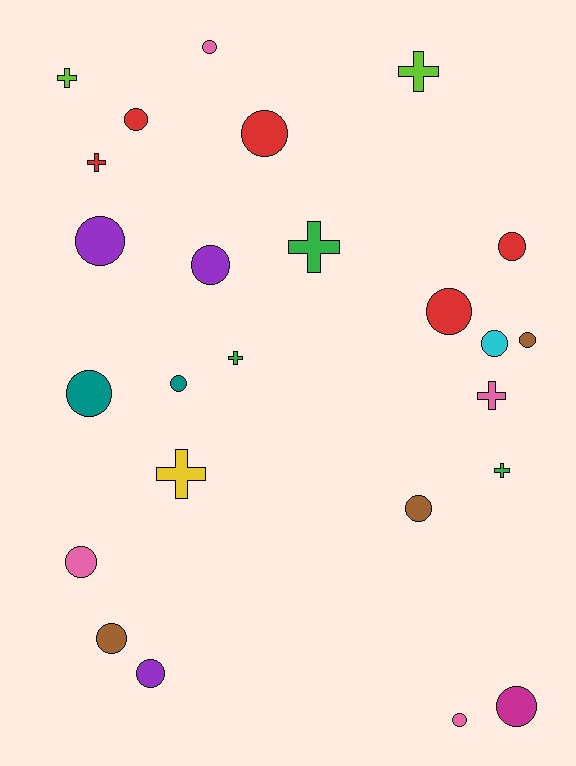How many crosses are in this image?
There are 8 crosses.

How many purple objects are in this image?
There are 3 purple objects.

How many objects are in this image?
There are 25 objects.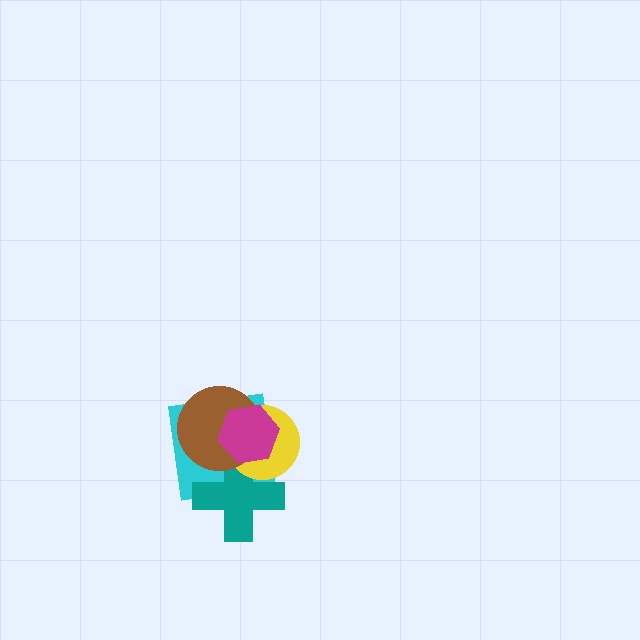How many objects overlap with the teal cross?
4 objects overlap with the teal cross.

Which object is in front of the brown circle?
The magenta hexagon is in front of the brown circle.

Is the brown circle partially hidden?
Yes, it is partially covered by another shape.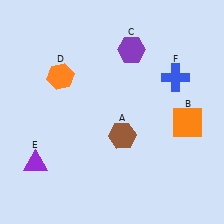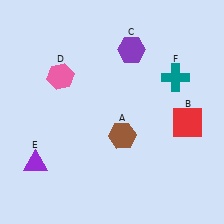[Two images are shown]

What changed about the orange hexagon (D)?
In Image 1, D is orange. In Image 2, it changed to pink.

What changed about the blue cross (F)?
In Image 1, F is blue. In Image 2, it changed to teal.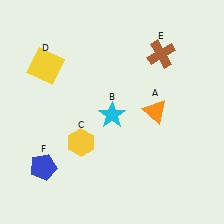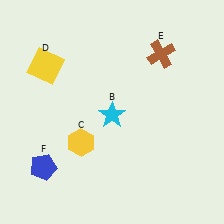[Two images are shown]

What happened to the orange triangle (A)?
The orange triangle (A) was removed in Image 2. It was in the top-right area of Image 1.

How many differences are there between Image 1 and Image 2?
There is 1 difference between the two images.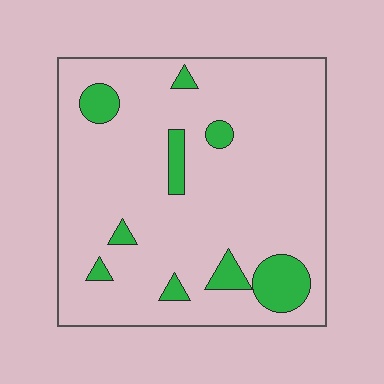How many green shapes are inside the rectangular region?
9.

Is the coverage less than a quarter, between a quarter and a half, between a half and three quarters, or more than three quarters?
Less than a quarter.